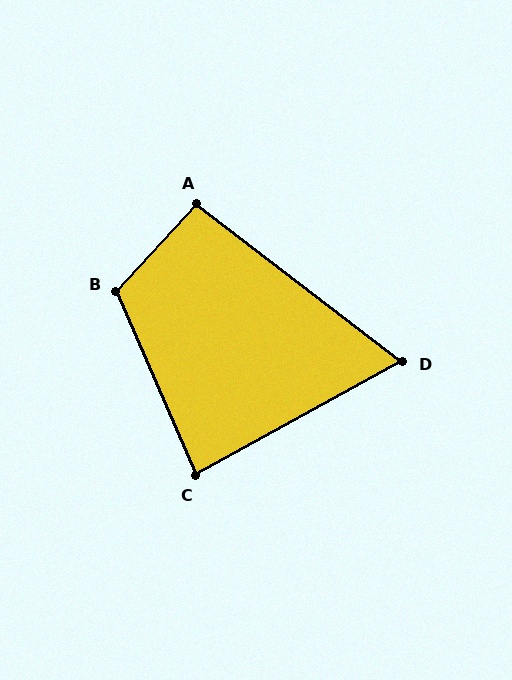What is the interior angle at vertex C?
Approximately 85 degrees (acute).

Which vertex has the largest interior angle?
B, at approximately 114 degrees.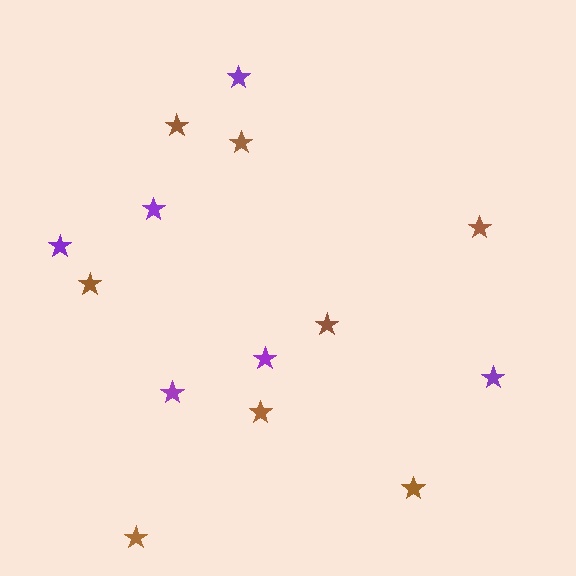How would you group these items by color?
There are 2 groups: one group of purple stars (6) and one group of brown stars (8).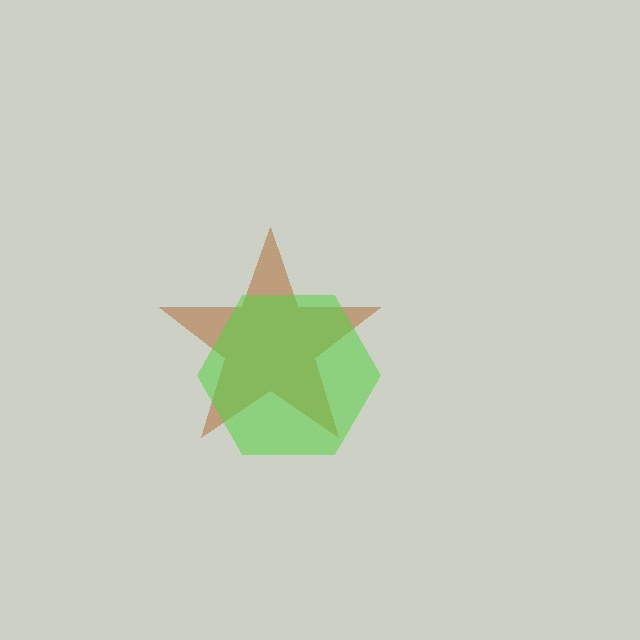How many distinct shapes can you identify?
There are 2 distinct shapes: a brown star, a lime hexagon.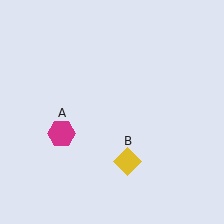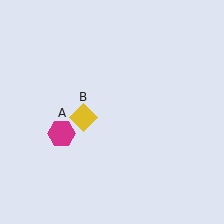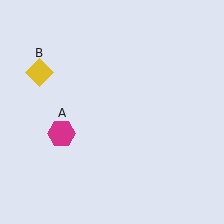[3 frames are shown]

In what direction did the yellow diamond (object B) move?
The yellow diamond (object B) moved up and to the left.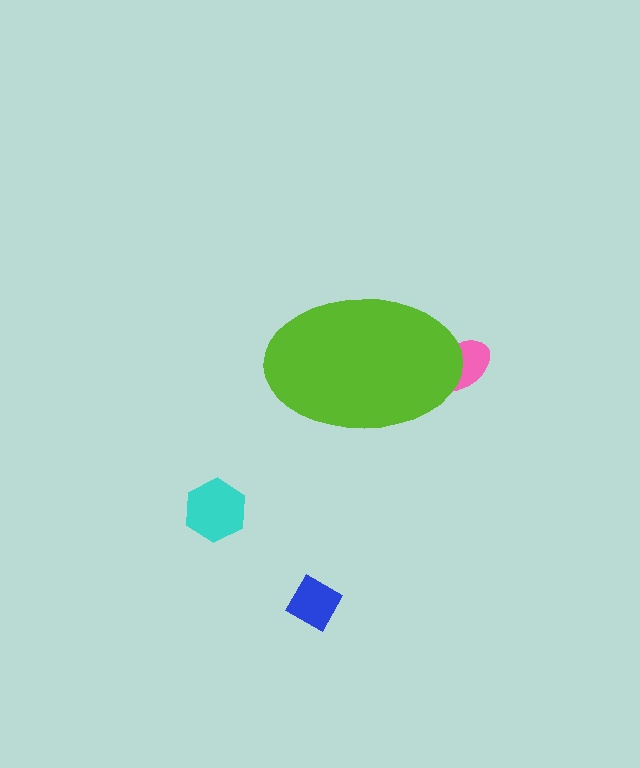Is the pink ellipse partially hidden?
Yes, the pink ellipse is partially hidden behind the lime ellipse.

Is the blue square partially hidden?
No, the blue square is fully visible.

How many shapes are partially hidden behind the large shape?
1 shape is partially hidden.